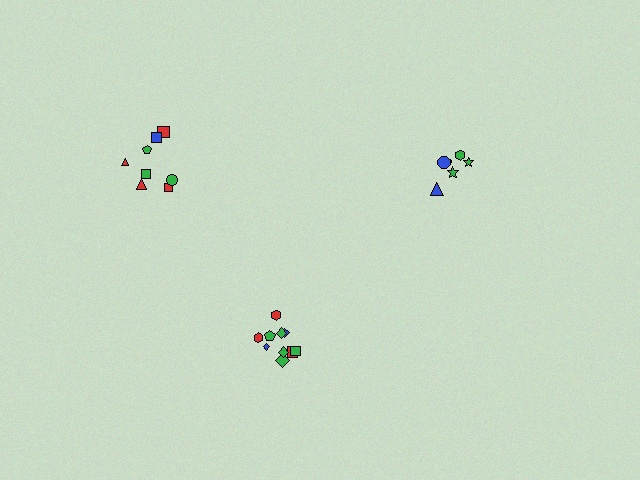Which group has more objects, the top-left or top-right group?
The top-left group.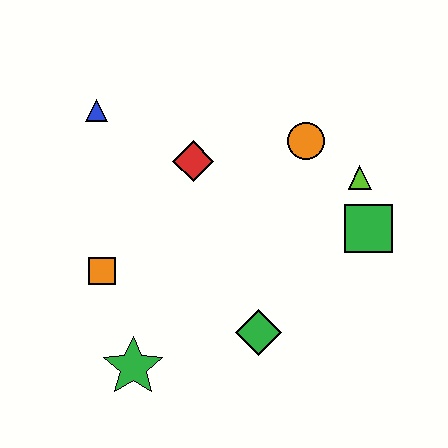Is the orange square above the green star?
Yes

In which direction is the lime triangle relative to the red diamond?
The lime triangle is to the right of the red diamond.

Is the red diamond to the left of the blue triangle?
No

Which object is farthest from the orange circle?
The green star is farthest from the orange circle.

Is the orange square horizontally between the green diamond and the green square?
No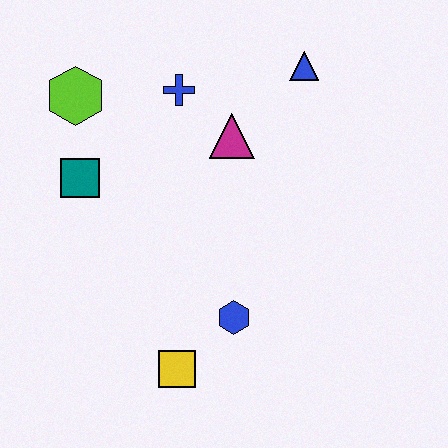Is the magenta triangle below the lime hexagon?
Yes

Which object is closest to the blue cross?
The magenta triangle is closest to the blue cross.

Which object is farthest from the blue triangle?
The yellow square is farthest from the blue triangle.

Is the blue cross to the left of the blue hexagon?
Yes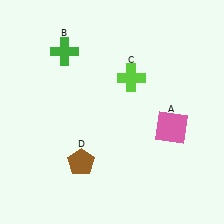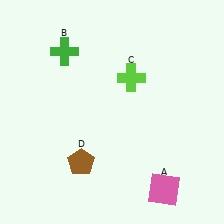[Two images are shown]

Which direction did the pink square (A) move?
The pink square (A) moved down.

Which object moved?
The pink square (A) moved down.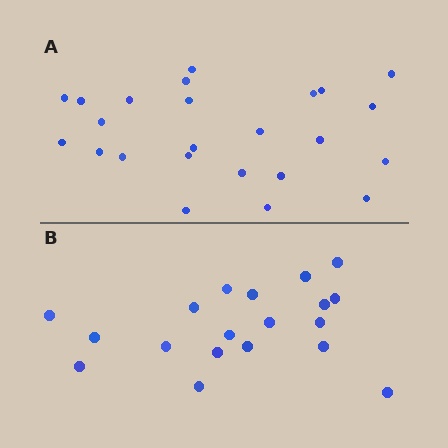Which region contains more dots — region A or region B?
Region A (the top region) has more dots.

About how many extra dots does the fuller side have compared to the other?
Region A has about 5 more dots than region B.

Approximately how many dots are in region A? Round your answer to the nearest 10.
About 20 dots. (The exact count is 24, which rounds to 20.)